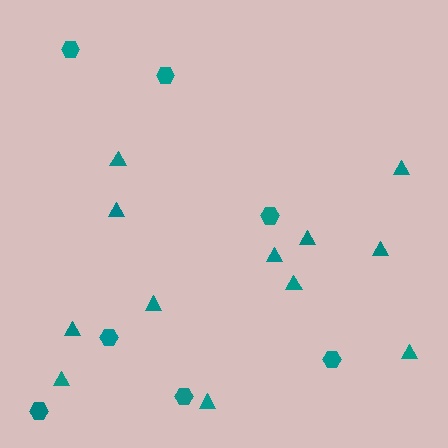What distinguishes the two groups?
There are 2 groups: one group of hexagons (7) and one group of triangles (12).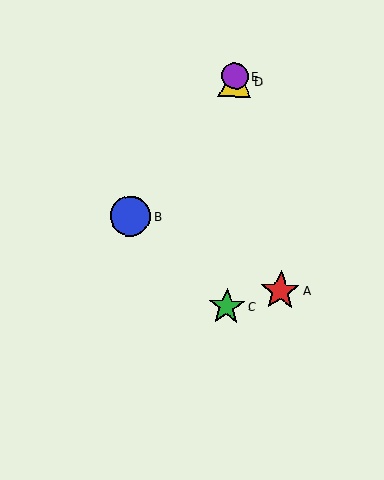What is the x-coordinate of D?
Object D is at x≈235.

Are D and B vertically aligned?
No, D is at x≈235 and B is at x≈130.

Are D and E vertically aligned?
Yes, both are at x≈235.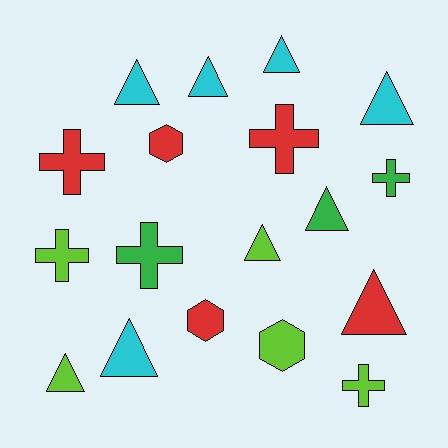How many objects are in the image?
There are 18 objects.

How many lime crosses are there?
There are 2 lime crosses.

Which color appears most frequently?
Red, with 5 objects.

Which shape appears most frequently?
Triangle, with 9 objects.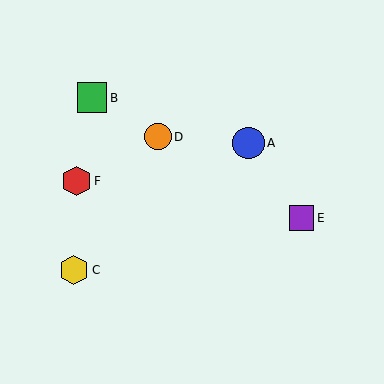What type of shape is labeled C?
Shape C is a yellow hexagon.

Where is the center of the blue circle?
The center of the blue circle is at (249, 143).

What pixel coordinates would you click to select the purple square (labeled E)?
Click at (301, 218) to select the purple square E.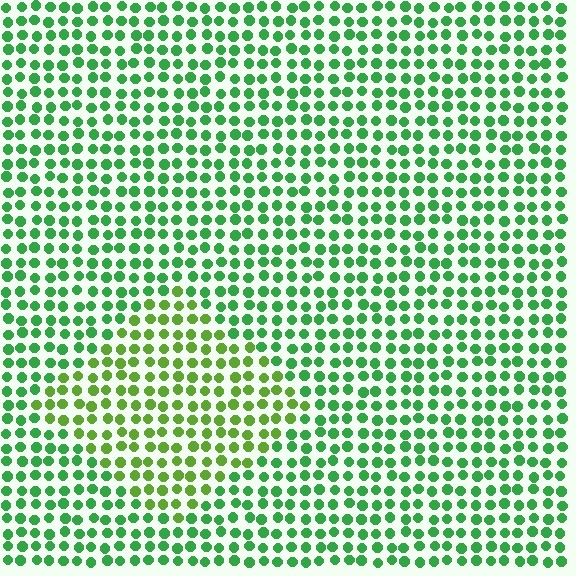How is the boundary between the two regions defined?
The boundary is defined purely by a slight shift in hue (about 32 degrees). Spacing, size, and orientation are identical on both sides.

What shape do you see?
I see a diamond.